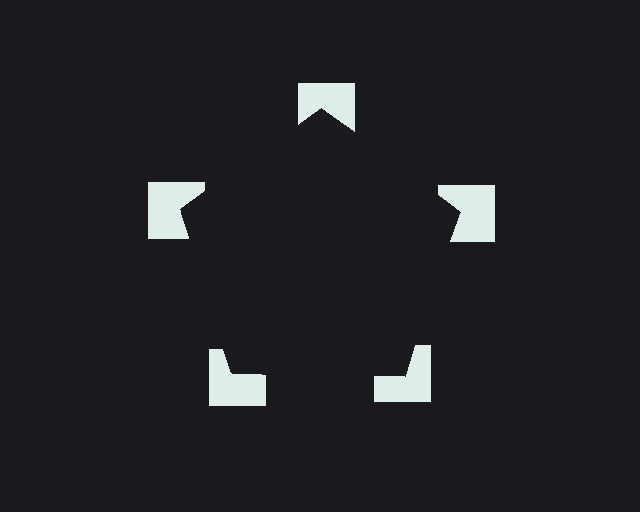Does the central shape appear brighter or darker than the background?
It typically appears slightly darker than the background, even though no actual brightness change is drawn.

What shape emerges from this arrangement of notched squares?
An illusory pentagon — its edges are inferred from the aligned wedge cuts in the notched squares, not physically drawn.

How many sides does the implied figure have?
5 sides.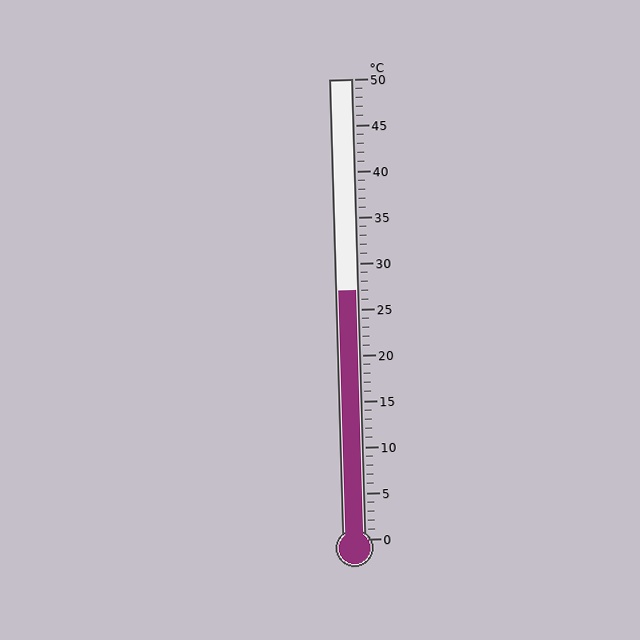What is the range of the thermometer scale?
The thermometer scale ranges from 0°C to 50°C.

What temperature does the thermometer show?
The thermometer shows approximately 27°C.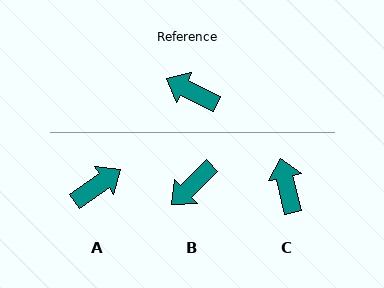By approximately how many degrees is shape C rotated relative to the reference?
Approximately 51 degrees clockwise.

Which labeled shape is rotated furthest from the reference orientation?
A, about 119 degrees away.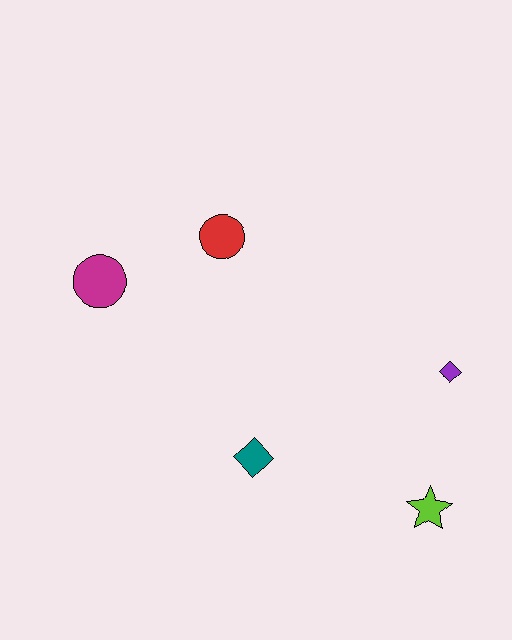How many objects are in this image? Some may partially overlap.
There are 5 objects.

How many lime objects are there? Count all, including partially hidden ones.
There is 1 lime object.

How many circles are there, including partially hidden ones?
There are 2 circles.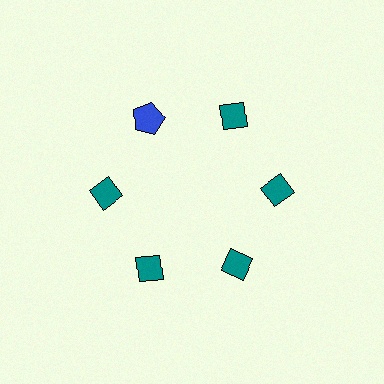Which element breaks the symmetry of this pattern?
The blue pentagon at roughly the 11 o'clock position breaks the symmetry. All other shapes are teal diamonds.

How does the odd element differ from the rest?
It differs in both color (blue instead of teal) and shape (pentagon instead of diamond).